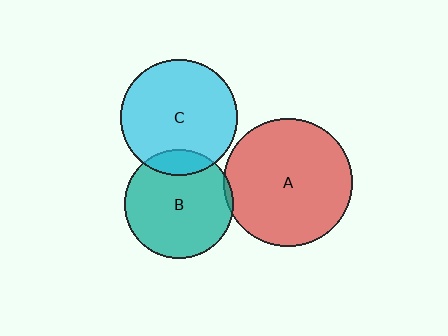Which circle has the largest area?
Circle A (red).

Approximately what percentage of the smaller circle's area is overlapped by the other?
Approximately 15%.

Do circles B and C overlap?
Yes.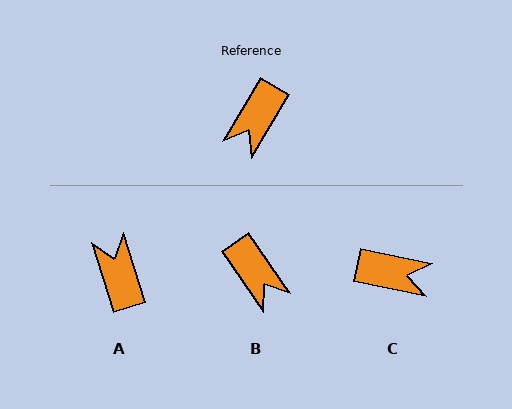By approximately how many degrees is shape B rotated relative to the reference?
Approximately 66 degrees counter-clockwise.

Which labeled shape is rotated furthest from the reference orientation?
A, about 132 degrees away.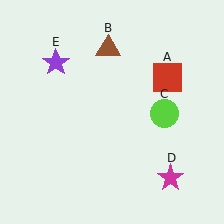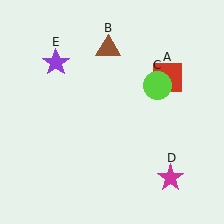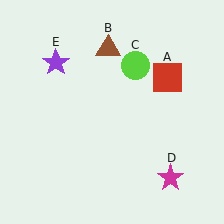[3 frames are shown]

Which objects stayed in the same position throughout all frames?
Red square (object A) and brown triangle (object B) and magenta star (object D) and purple star (object E) remained stationary.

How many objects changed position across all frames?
1 object changed position: lime circle (object C).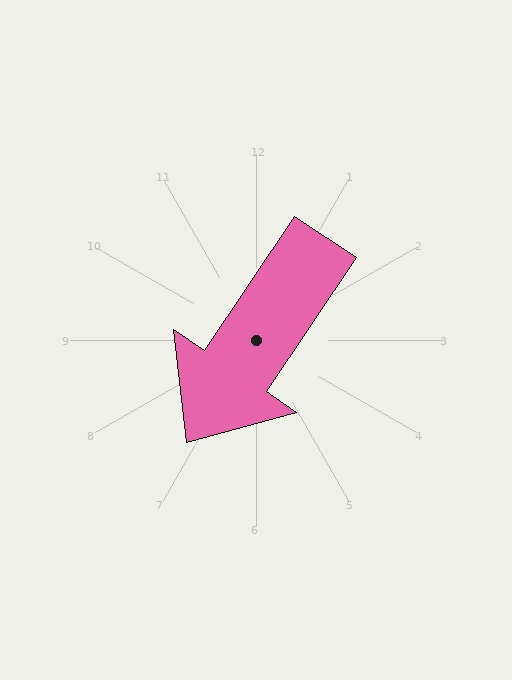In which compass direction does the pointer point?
Southwest.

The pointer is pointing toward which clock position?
Roughly 7 o'clock.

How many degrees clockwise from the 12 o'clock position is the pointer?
Approximately 214 degrees.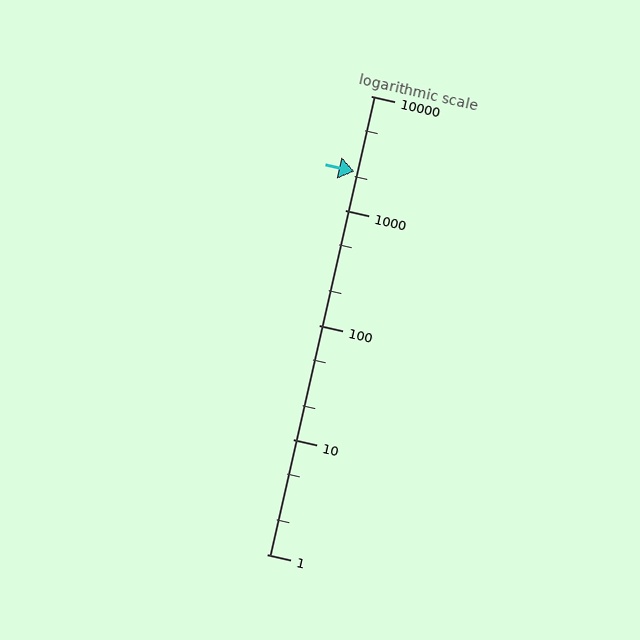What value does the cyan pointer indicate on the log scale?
The pointer indicates approximately 2200.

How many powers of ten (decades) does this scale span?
The scale spans 4 decades, from 1 to 10000.